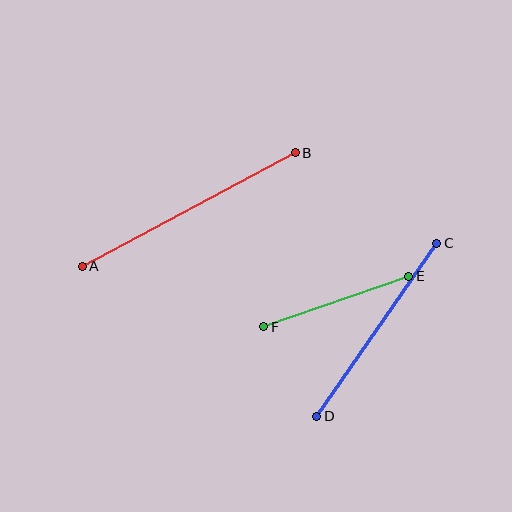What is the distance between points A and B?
The distance is approximately 242 pixels.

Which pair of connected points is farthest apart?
Points A and B are farthest apart.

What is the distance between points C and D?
The distance is approximately 211 pixels.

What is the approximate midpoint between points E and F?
The midpoint is at approximately (336, 301) pixels.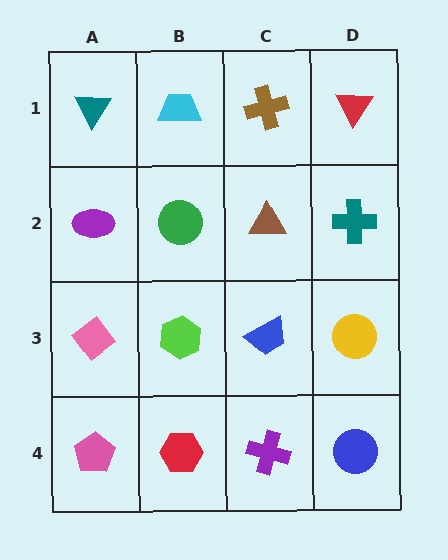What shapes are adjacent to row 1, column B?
A green circle (row 2, column B), a teal triangle (row 1, column A), a brown cross (row 1, column C).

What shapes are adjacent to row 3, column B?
A green circle (row 2, column B), a red hexagon (row 4, column B), a pink diamond (row 3, column A), a blue trapezoid (row 3, column C).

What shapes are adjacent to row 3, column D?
A teal cross (row 2, column D), a blue circle (row 4, column D), a blue trapezoid (row 3, column C).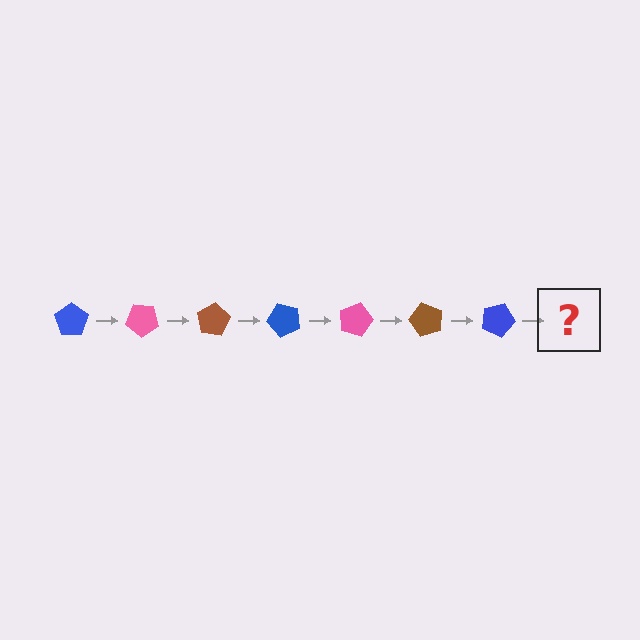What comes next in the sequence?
The next element should be a pink pentagon, rotated 280 degrees from the start.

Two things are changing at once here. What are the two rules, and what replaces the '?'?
The two rules are that it rotates 40 degrees each step and the color cycles through blue, pink, and brown. The '?' should be a pink pentagon, rotated 280 degrees from the start.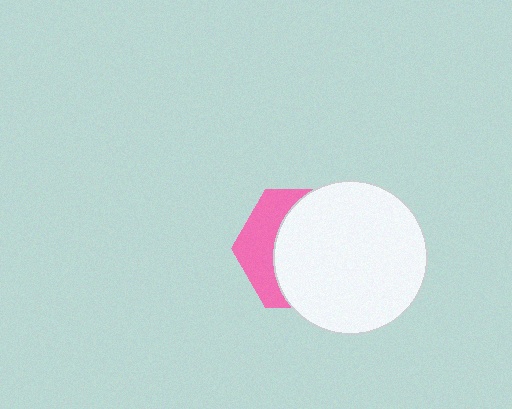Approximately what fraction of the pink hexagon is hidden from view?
Roughly 67% of the pink hexagon is hidden behind the white circle.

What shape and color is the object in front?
The object in front is a white circle.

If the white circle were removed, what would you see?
You would see the complete pink hexagon.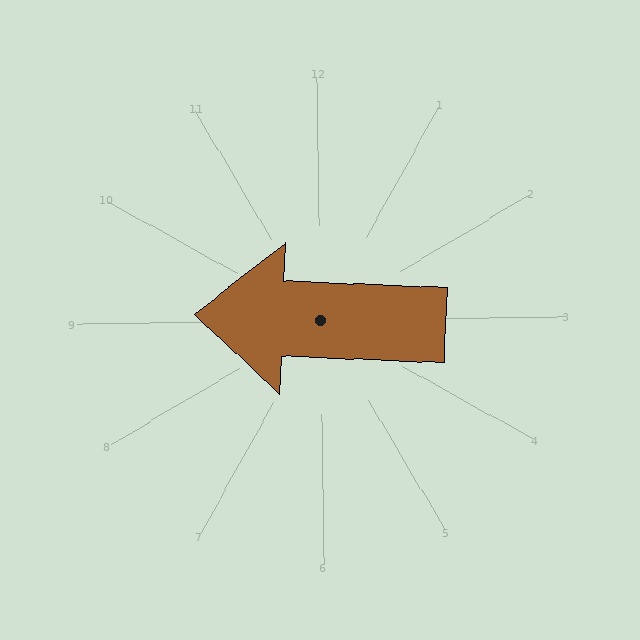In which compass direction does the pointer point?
West.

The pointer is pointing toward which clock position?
Roughly 9 o'clock.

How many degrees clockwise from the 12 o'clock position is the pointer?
Approximately 273 degrees.